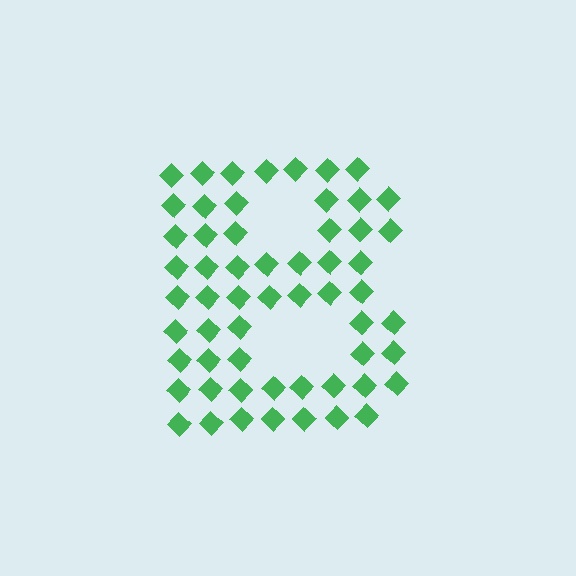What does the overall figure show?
The overall figure shows the letter B.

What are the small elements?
The small elements are diamonds.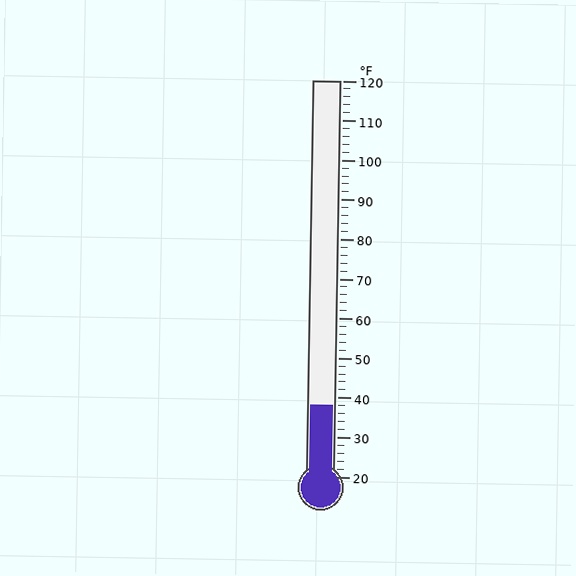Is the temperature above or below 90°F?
The temperature is below 90°F.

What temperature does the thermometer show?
The thermometer shows approximately 38°F.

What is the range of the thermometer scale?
The thermometer scale ranges from 20°F to 120°F.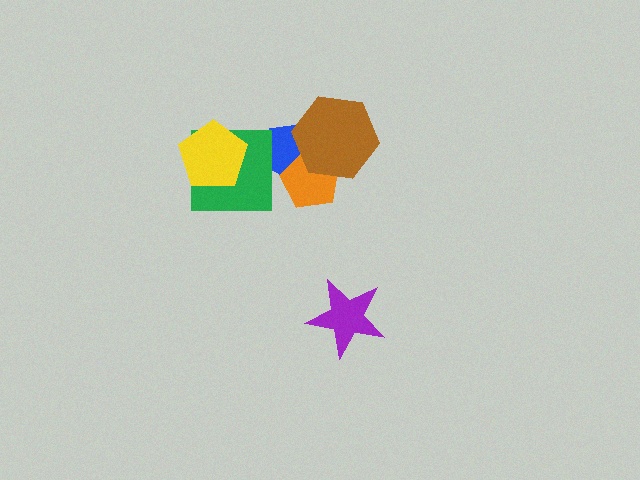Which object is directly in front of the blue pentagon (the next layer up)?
The orange pentagon is directly in front of the blue pentagon.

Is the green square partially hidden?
Yes, it is partially covered by another shape.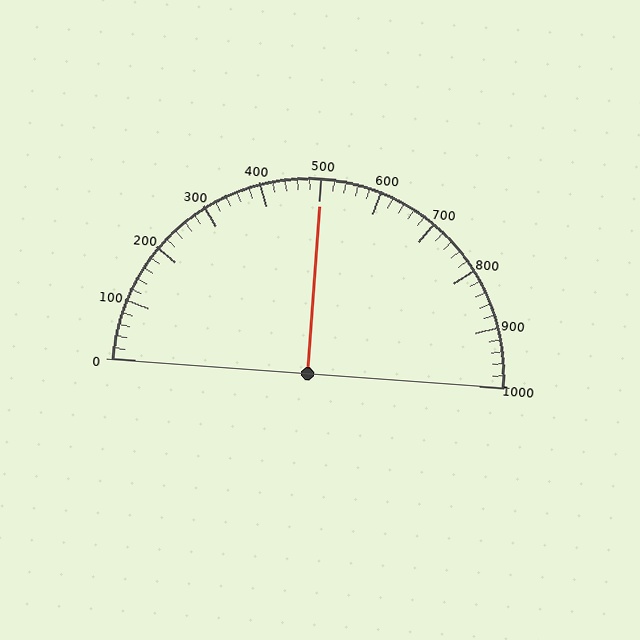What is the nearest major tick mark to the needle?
The nearest major tick mark is 500.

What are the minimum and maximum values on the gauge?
The gauge ranges from 0 to 1000.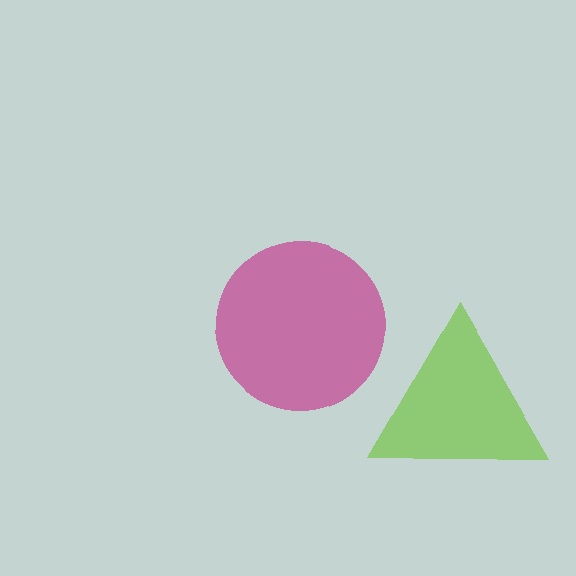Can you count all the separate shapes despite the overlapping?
Yes, there are 2 separate shapes.